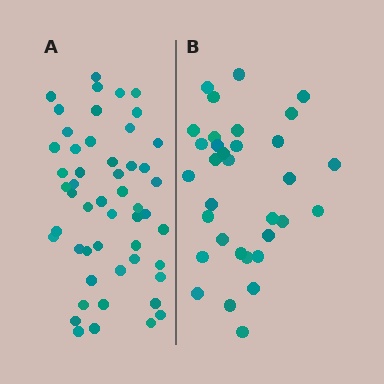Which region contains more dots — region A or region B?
Region A (the left region) has more dots.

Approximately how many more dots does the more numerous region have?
Region A has approximately 20 more dots than region B.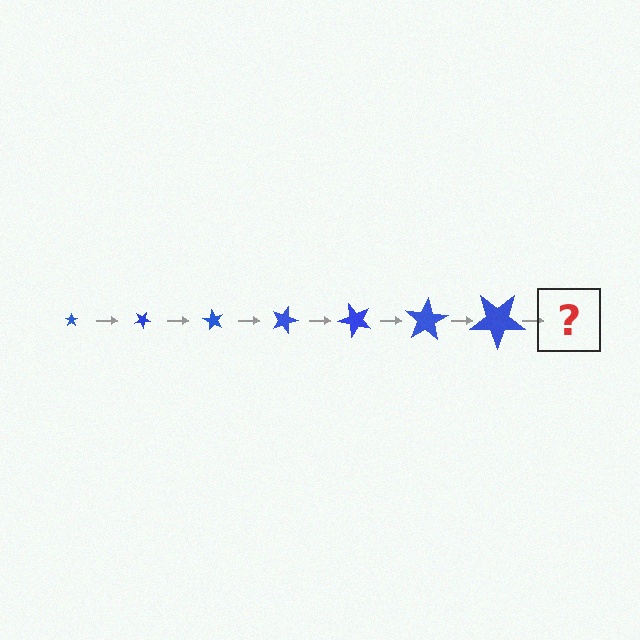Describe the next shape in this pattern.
It should be a star, larger than the previous one and rotated 210 degrees from the start.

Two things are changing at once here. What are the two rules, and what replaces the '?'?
The two rules are that the star grows larger each step and it rotates 30 degrees each step. The '?' should be a star, larger than the previous one and rotated 210 degrees from the start.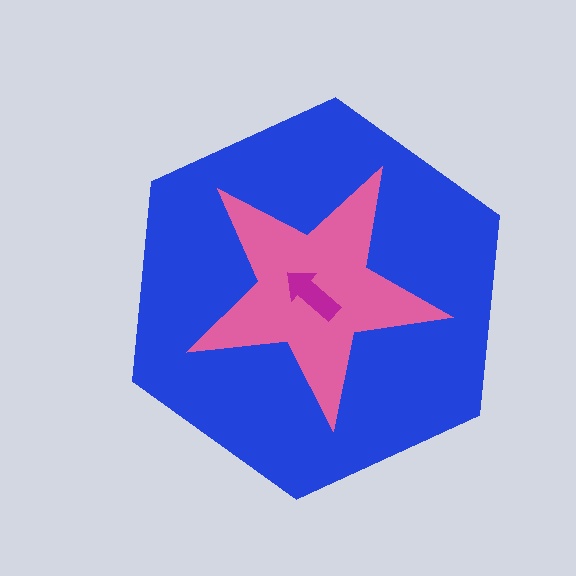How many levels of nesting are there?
3.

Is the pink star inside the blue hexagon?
Yes.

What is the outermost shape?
The blue hexagon.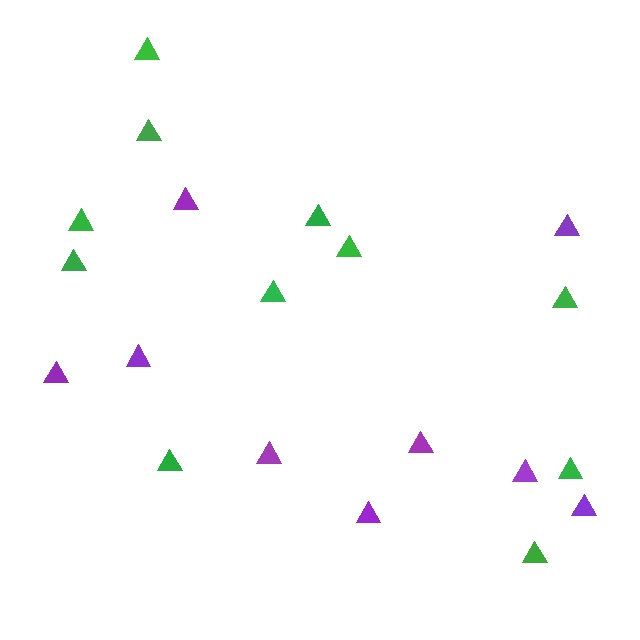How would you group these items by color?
There are 2 groups: one group of green triangles (11) and one group of purple triangles (9).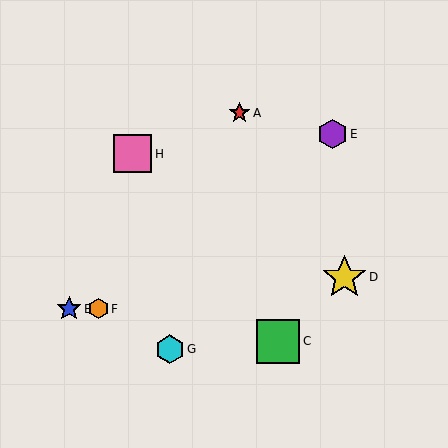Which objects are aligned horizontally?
Objects B, F are aligned horizontally.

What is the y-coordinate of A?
Object A is at y≈113.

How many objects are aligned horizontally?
2 objects (B, F) are aligned horizontally.